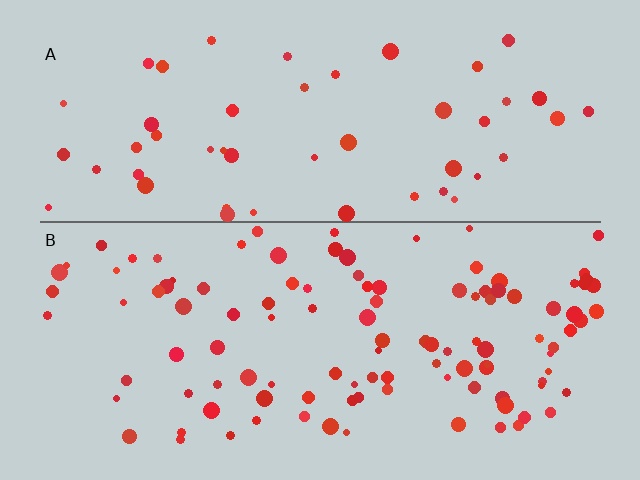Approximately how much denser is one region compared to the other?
Approximately 2.2× — region B over region A.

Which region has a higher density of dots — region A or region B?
B (the bottom).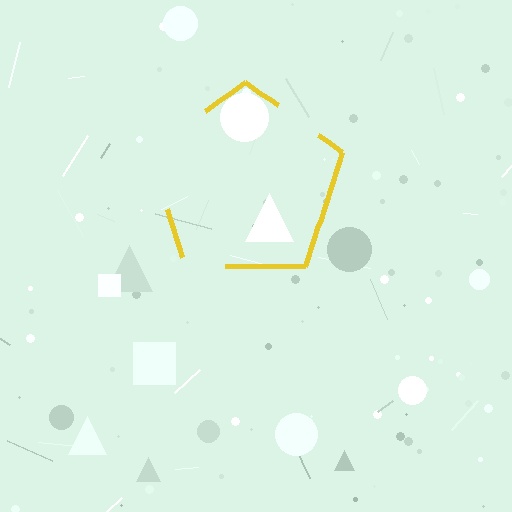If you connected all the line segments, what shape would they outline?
They would outline a pentagon.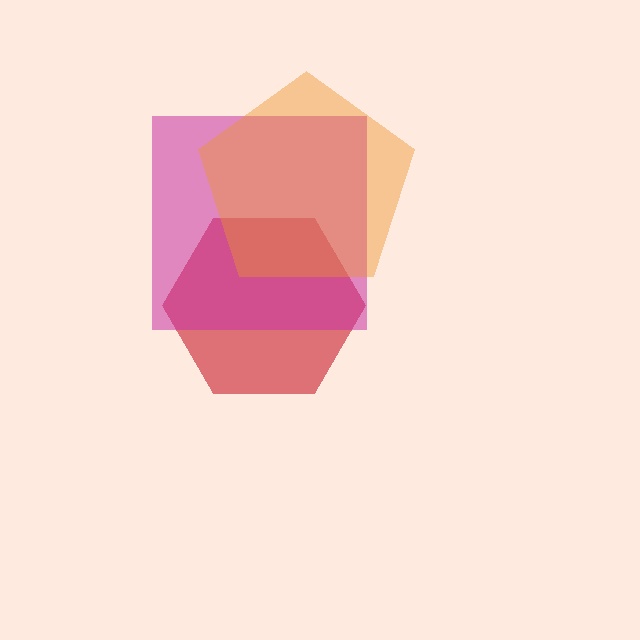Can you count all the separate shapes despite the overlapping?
Yes, there are 3 separate shapes.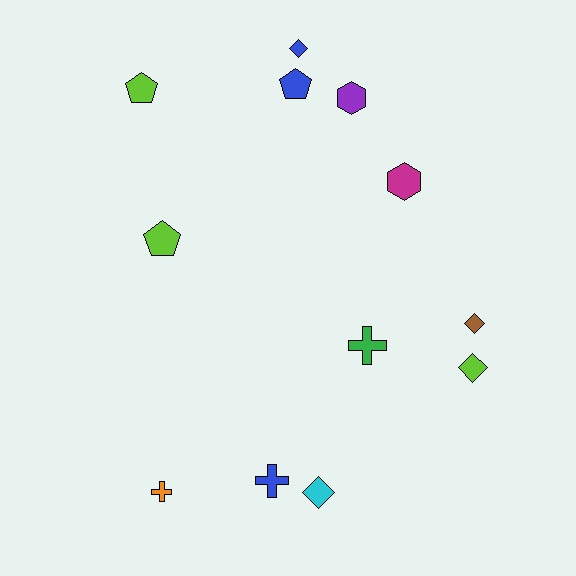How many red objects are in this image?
There are no red objects.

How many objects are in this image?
There are 12 objects.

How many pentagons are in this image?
There are 3 pentagons.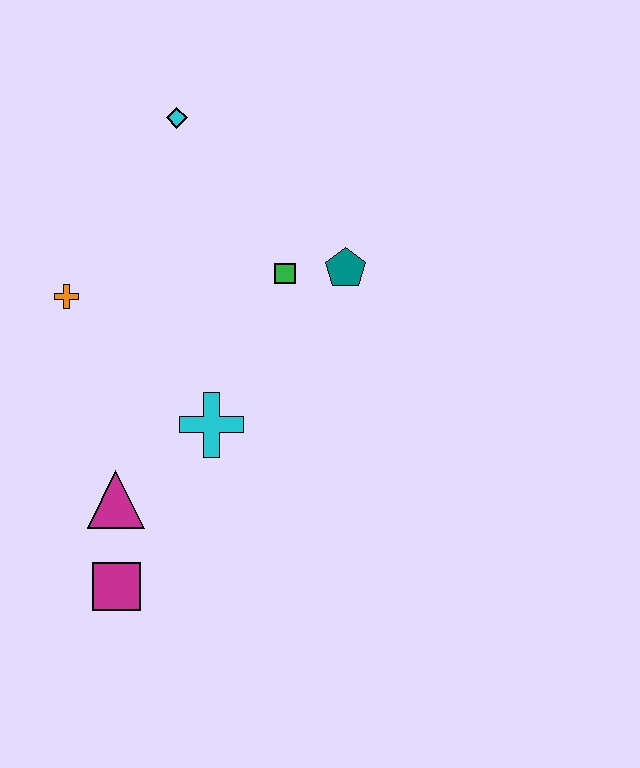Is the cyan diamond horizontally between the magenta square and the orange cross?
No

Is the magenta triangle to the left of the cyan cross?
Yes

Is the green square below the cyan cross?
No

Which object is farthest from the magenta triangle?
The cyan diamond is farthest from the magenta triangle.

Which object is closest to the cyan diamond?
The green square is closest to the cyan diamond.